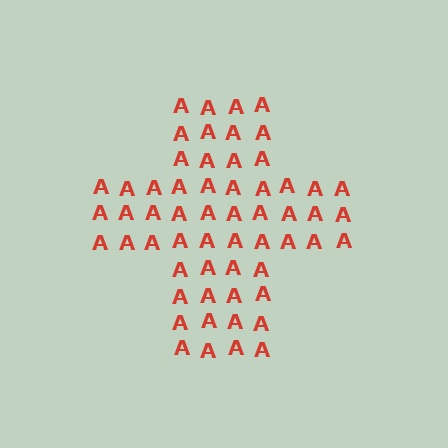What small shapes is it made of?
It is made of small letter A's.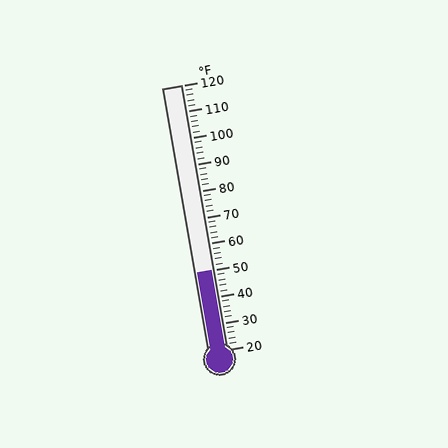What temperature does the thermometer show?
The thermometer shows approximately 50°F.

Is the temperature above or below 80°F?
The temperature is below 80°F.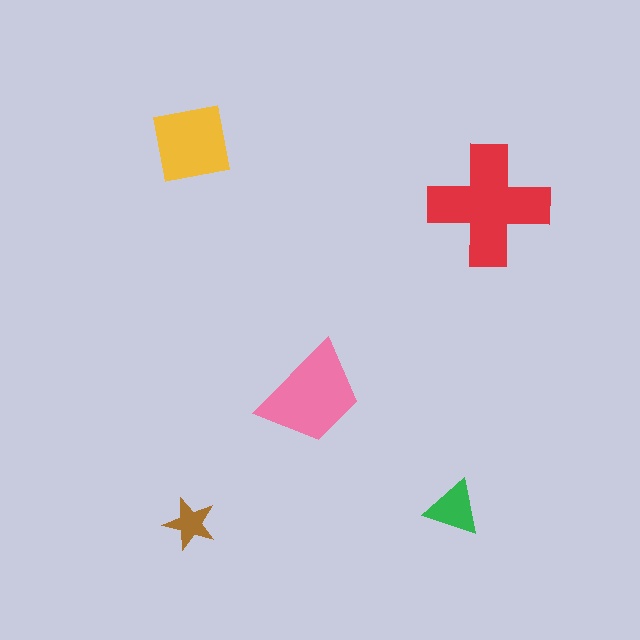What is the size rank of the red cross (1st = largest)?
1st.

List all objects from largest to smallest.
The red cross, the pink trapezoid, the yellow square, the green triangle, the brown star.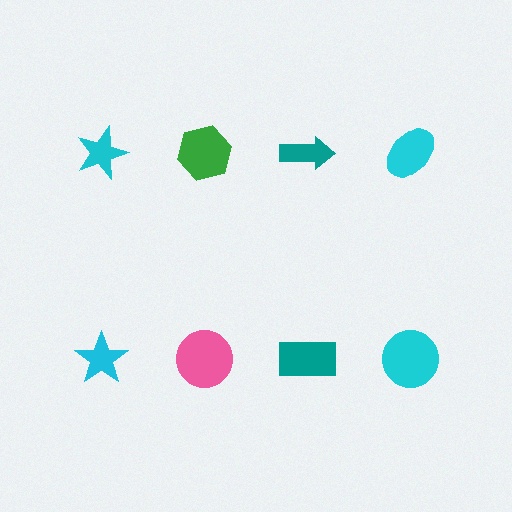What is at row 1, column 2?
A green hexagon.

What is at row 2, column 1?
A cyan star.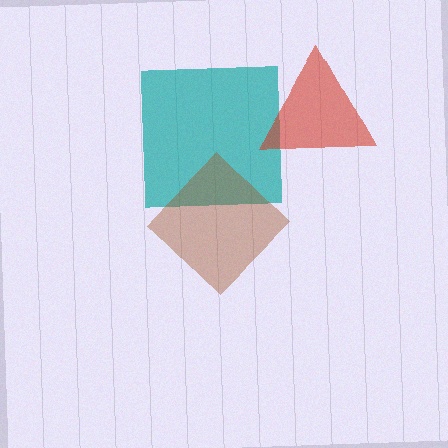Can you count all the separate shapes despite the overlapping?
Yes, there are 3 separate shapes.